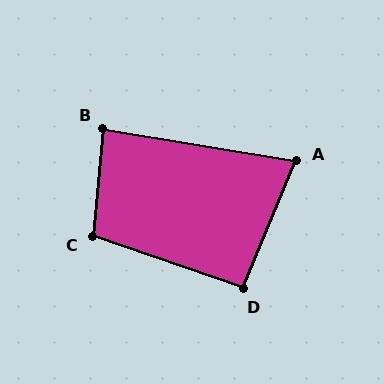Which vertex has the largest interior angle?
C, at approximately 103 degrees.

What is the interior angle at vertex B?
Approximately 86 degrees (approximately right).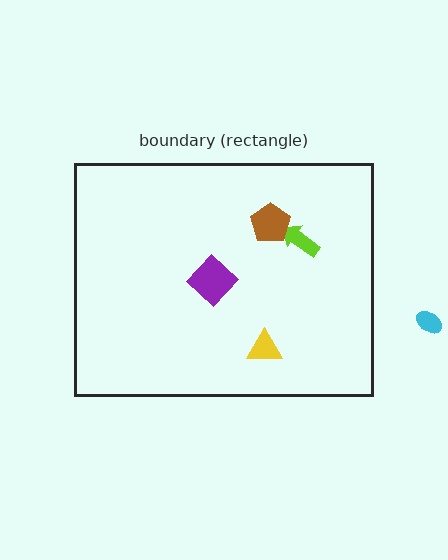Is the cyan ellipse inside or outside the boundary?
Outside.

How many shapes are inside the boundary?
4 inside, 1 outside.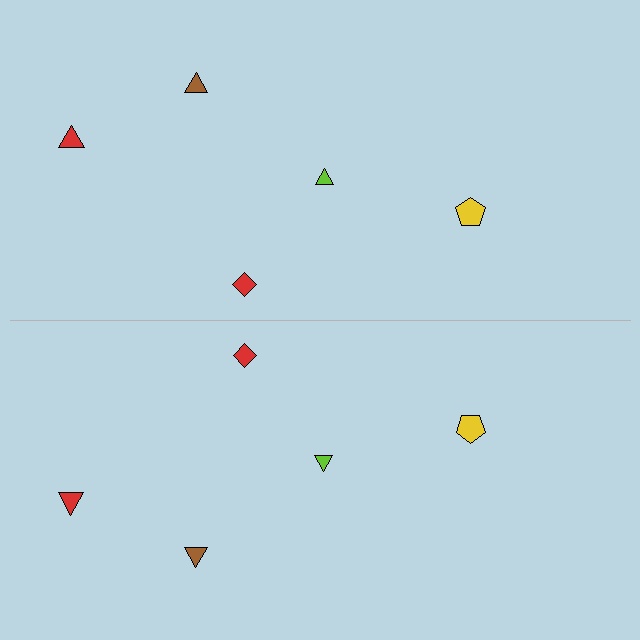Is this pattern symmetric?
Yes, this pattern has bilateral (reflection) symmetry.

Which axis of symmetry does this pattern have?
The pattern has a horizontal axis of symmetry running through the center of the image.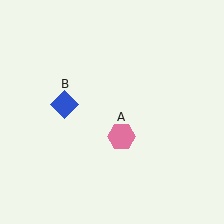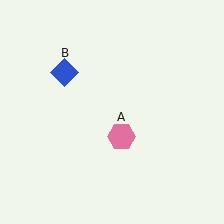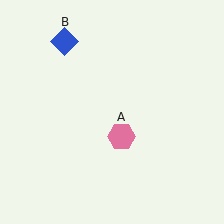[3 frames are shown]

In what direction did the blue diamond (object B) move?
The blue diamond (object B) moved up.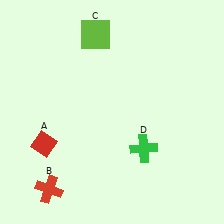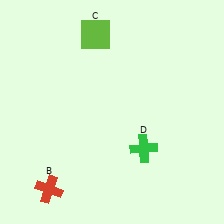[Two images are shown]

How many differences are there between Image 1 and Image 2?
There is 1 difference between the two images.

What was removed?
The red diamond (A) was removed in Image 2.